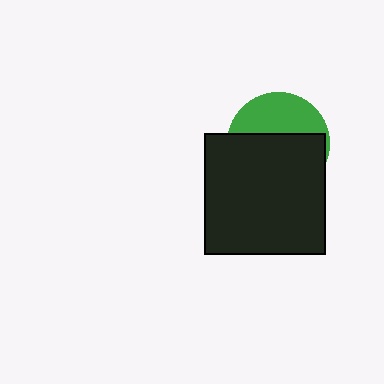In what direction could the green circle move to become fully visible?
The green circle could move up. That would shift it out from behind the black square entirely.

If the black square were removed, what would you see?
You would see the complete green circle.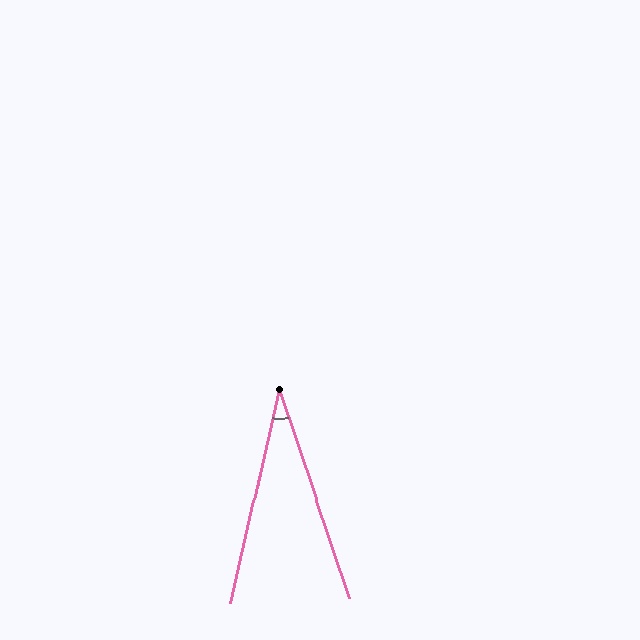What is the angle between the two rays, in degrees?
Approximately 31 degrees.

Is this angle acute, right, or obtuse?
It is acute.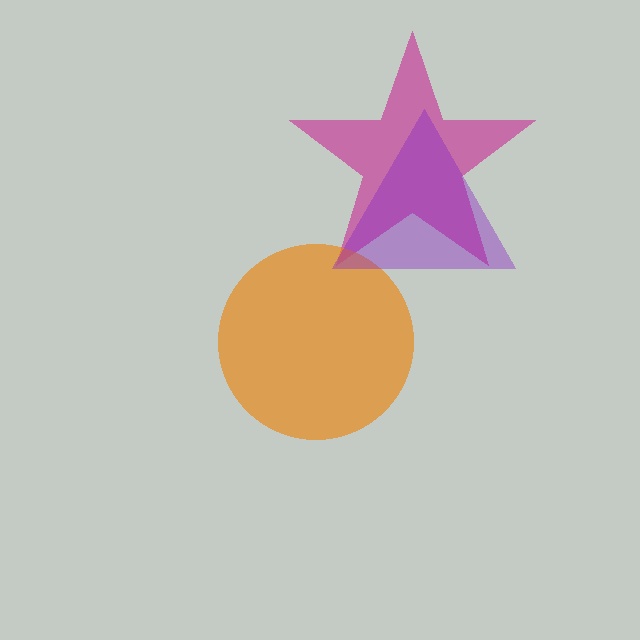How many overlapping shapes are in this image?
There are 3 overlapping shapes in the image.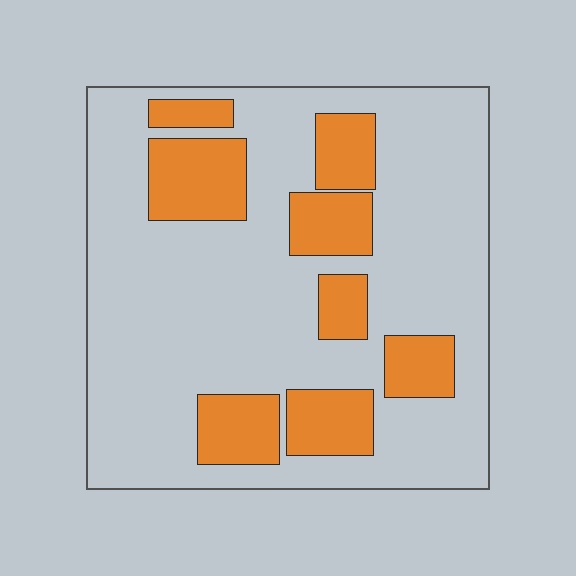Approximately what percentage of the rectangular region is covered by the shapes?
Approximately 25%.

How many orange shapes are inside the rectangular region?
8.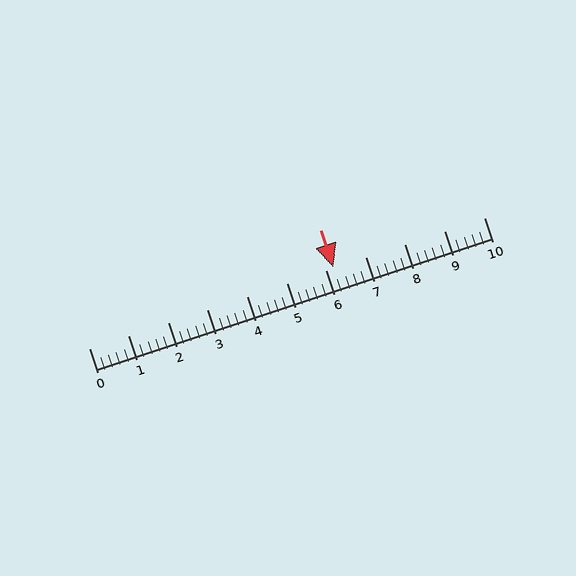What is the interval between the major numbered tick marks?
The major tick marks are spaced 1 units apart.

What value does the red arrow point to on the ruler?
The red arrow points to approximately 6.2.